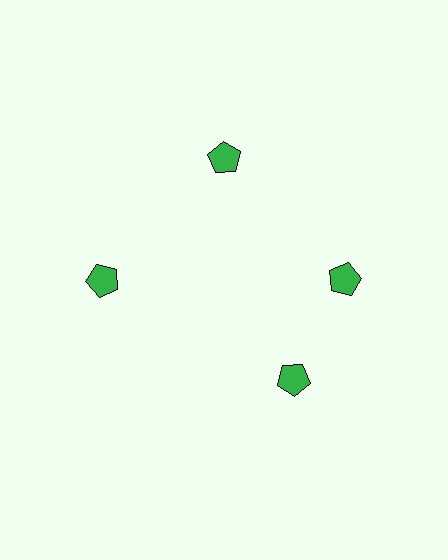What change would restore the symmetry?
The symmetry would be restored by rotating it back into even spacing with its neighbors so that all 4 pentagons sit at equal angles and equal distance from the center.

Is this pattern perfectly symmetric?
No. The 4 green pentagons are arranged in a ring, but one element near the 6 o'clock position is rotated out of alignment along the ring, breaking the 4-fold rotational symmetry.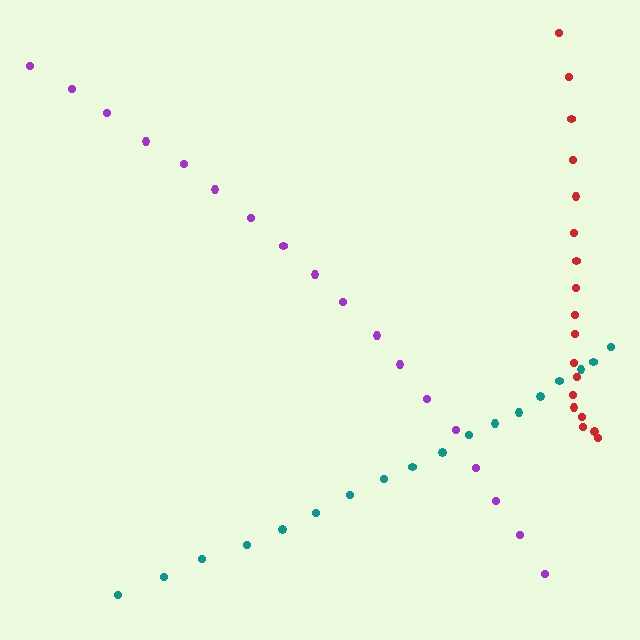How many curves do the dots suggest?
There are 3 distinct paths.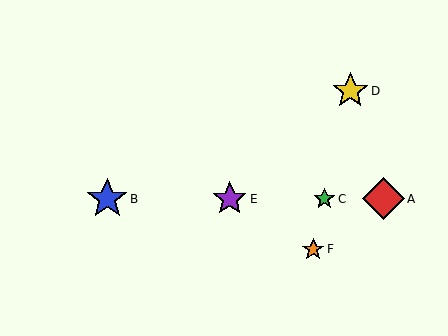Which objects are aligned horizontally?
Objects A, B, C, E are aligned horizontally.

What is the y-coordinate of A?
Object A is at y≈199.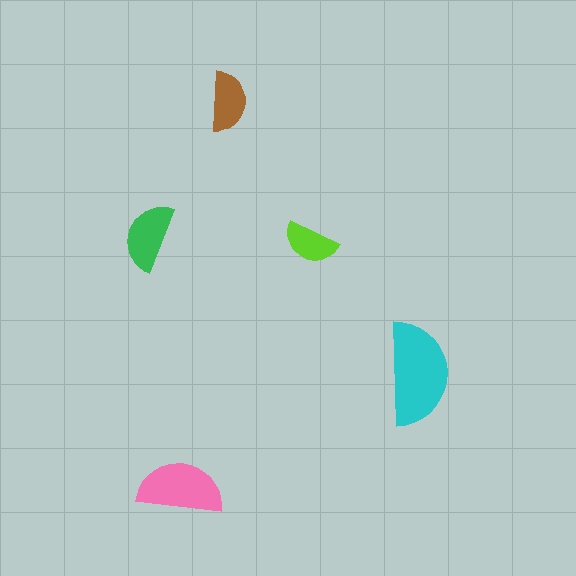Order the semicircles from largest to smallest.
the cyan one, the pink one, the green one, the brown one, the lime one.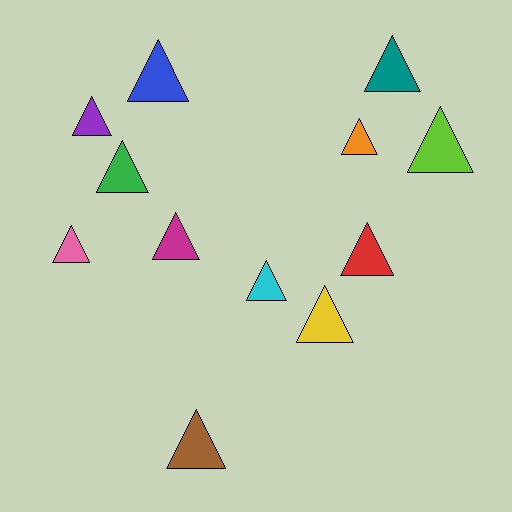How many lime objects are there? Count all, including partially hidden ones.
There is 1 lime object.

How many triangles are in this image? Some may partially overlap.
There are 12 triangles.